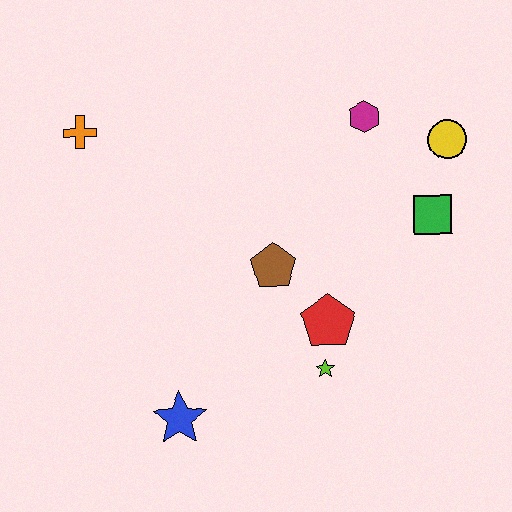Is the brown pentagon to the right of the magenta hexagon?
No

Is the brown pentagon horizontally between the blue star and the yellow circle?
Yes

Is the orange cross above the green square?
Yes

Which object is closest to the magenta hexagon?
The yellow circle is closest to the magenta hexagon.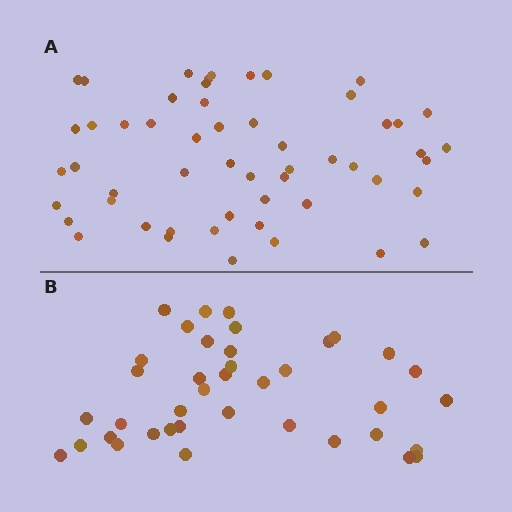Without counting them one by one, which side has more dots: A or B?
Region A (the top region) has more dots.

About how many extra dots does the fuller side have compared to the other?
Region A has approximately 15 more dots than region B.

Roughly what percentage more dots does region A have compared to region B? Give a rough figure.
About 40% more.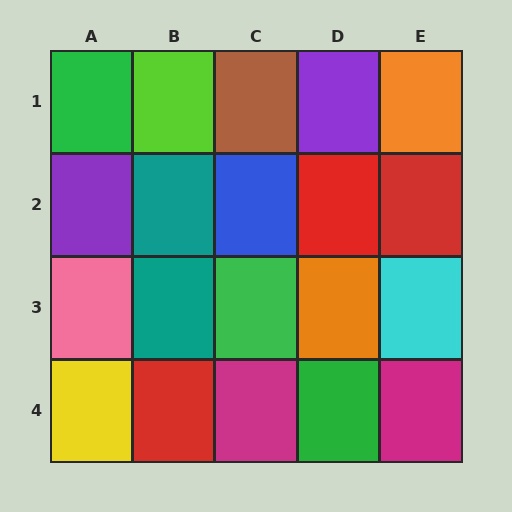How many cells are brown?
1 cell is brown.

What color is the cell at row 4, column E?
Magenta.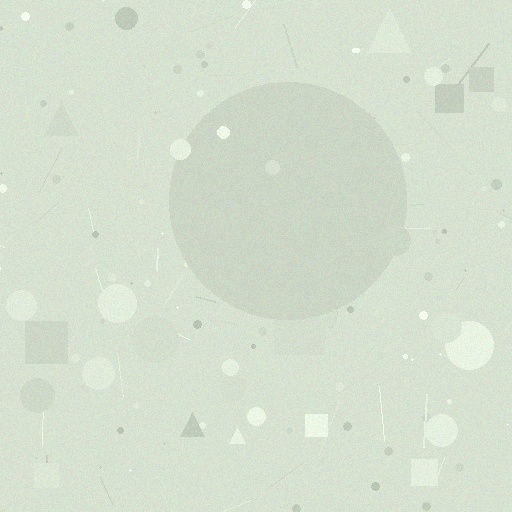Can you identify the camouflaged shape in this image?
The camouflaged shape is a circle.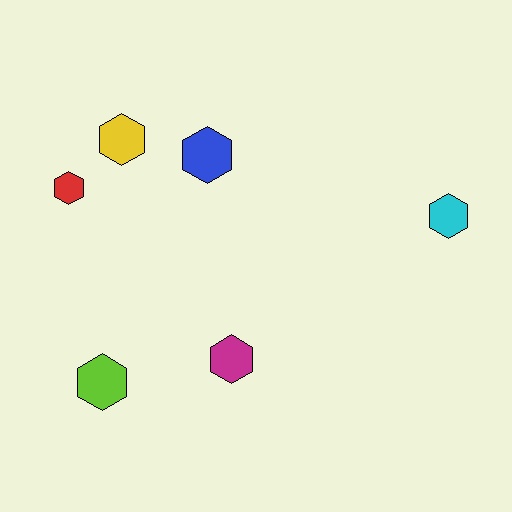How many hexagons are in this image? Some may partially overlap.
There are 6 hexagons.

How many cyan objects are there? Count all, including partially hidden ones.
There is 1 cyan object.